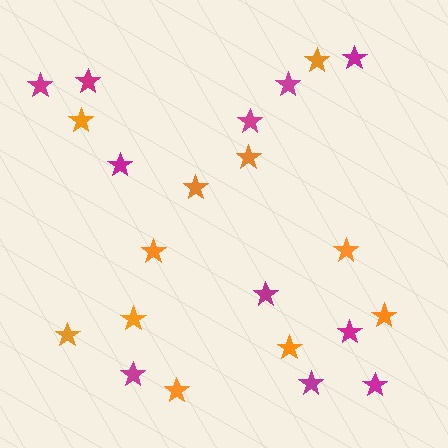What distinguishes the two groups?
There are 2 groups: one group of magenta stars (11) and one group of orange stars (11).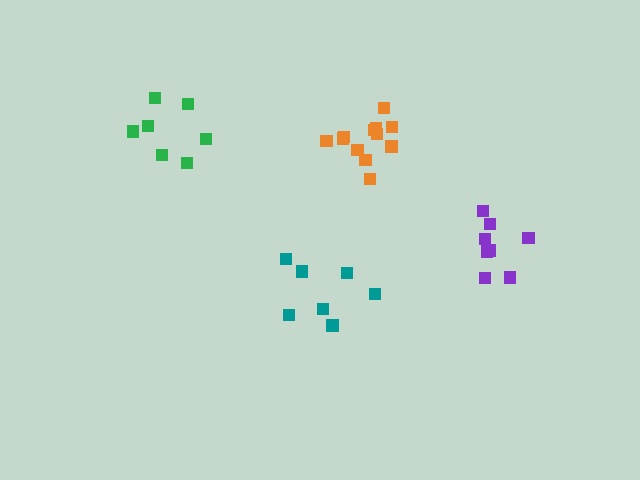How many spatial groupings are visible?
There are 4 spatial groupings.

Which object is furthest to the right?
The purple cluster is rightmost.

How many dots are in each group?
Group 1: 8 dots, Group 2: 12 dots, Group 3: 7 dots, Group 4: 7 dots (34 total).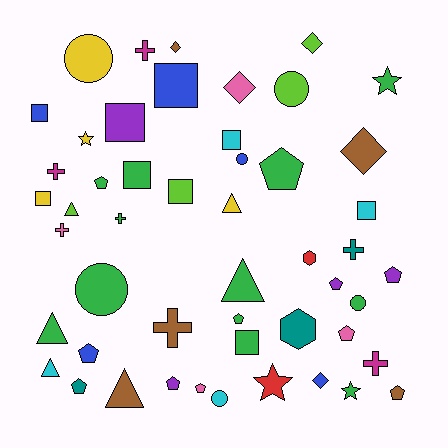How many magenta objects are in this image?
There are 3 magenta objects.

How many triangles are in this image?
There are 6 triangles.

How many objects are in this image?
There are 50 objects.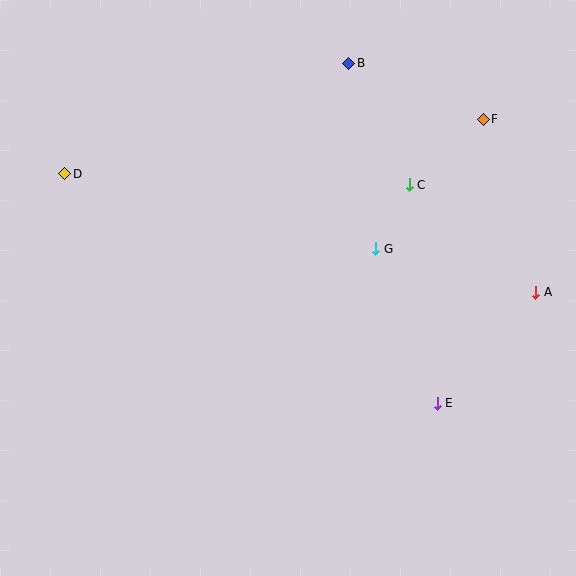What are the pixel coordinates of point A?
Point A is at (536, 292).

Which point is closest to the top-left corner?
Point D is closest to the top-left corner.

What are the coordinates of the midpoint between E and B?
The midpoint between E and B is at (393, 233).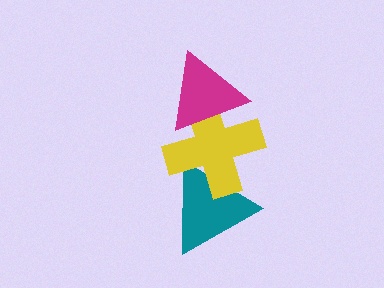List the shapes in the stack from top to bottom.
From top to bottom: the magenta triangle, the yellow cross, the teal triangle.